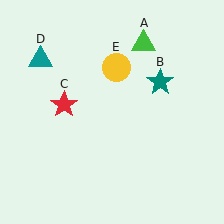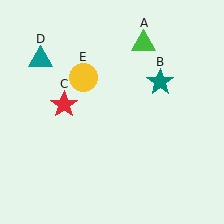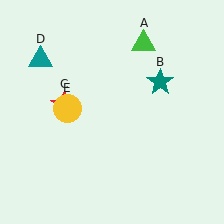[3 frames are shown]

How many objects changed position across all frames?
1 object changed position: yellow circle (object E).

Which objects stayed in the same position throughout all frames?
Green triangle (object A) and teal star (object B) and red star (object C) and teal triangle (object D) remained stationary.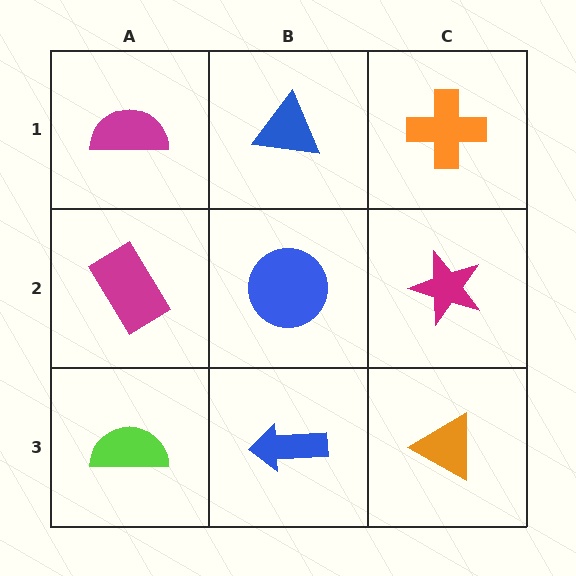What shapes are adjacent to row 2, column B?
A blue triangle (row 1, column B), a blue arrow (row 3, column B), a magenta rectangle (row 2, column A), a magenta star (row 2, column C).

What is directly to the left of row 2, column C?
A blue circle.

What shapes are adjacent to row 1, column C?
A magenta star (row 2, column C), a blue triangle (row 1, column B).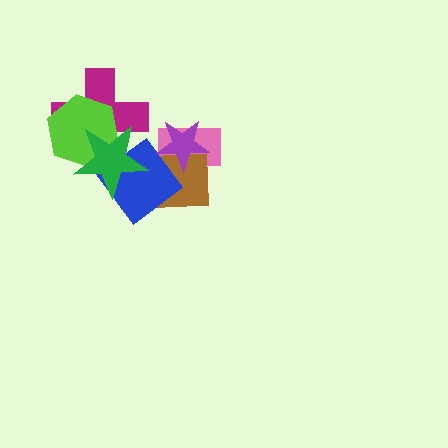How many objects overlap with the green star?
4 objects overlap with the green star.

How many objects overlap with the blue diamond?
5 objects overlap with the blue diamond.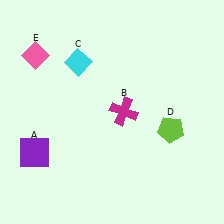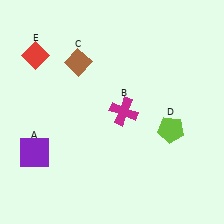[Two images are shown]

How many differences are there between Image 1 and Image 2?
There are 2 differences between the two images.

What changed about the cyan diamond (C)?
In Image 1, C is cyan. In Image 2, it changed to brown.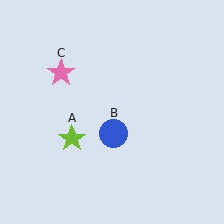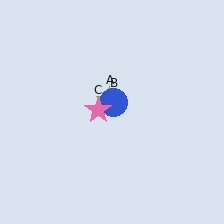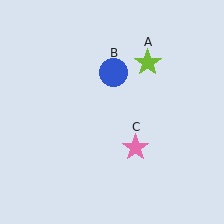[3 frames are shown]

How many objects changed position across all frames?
3 objects changed position: lime star (object A), blue circle (object B), pink star (object C).